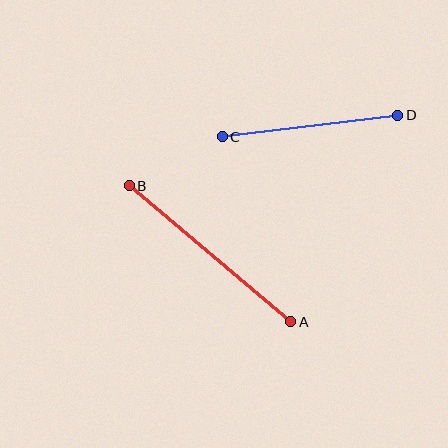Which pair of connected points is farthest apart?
Points A and B are farthest apart.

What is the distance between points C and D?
The distance is approximately 177 pixels.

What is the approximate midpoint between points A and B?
The midpoint is at approximately (210, 254) pixels.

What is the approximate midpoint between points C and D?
The midpoint is at approximately (310, 126) pixels.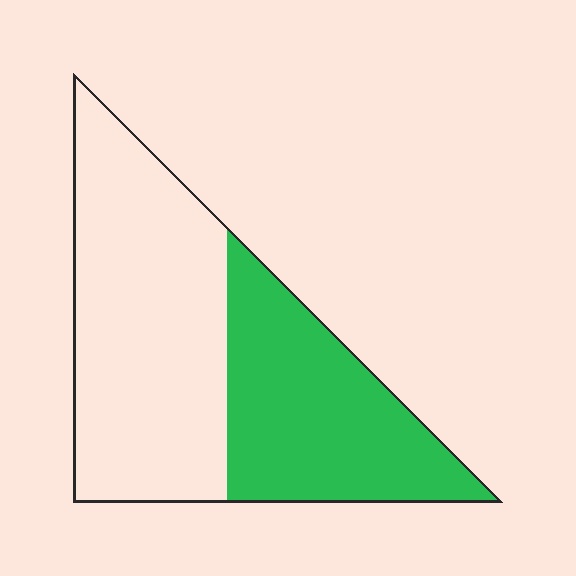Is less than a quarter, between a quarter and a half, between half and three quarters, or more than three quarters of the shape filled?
Between a quarter and a half.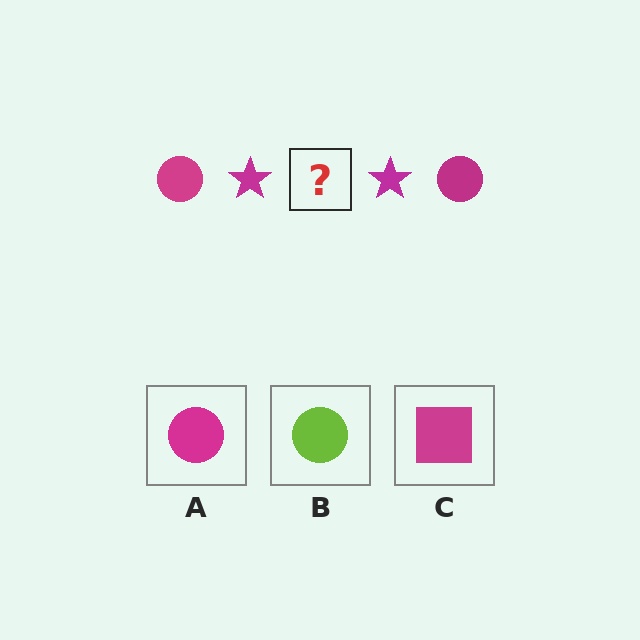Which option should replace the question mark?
Option A.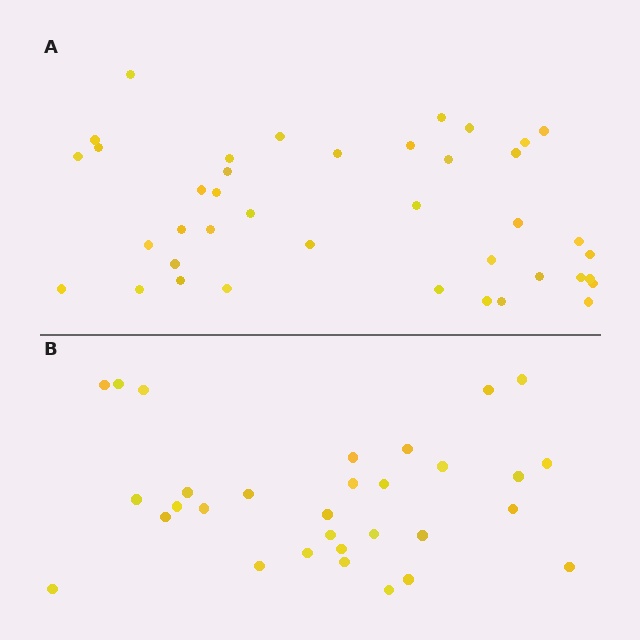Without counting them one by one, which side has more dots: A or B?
Region A (the top region) has more dots.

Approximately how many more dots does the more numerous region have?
Region A has roughly 8 or so more dots than region B.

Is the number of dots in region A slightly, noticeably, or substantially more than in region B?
Region A has noticeably more, but not dramatically so. The ratio is roughly 1.3 to 1.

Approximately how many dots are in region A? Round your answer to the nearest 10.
About 40 dots.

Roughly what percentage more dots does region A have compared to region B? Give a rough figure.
About 30% more.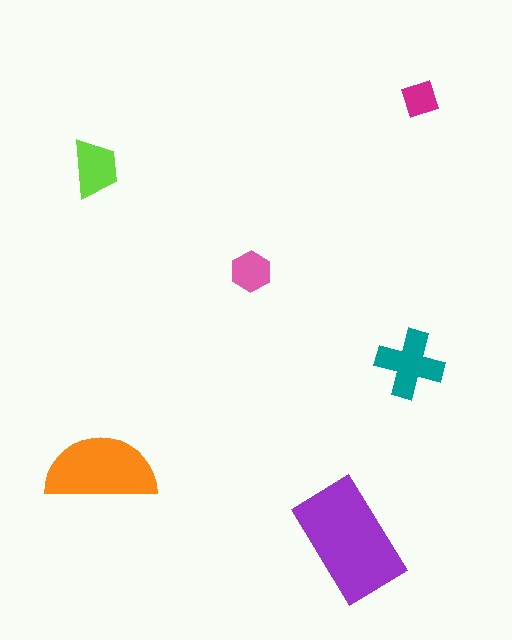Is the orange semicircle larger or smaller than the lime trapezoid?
Larger.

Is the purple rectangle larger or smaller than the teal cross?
Larger.